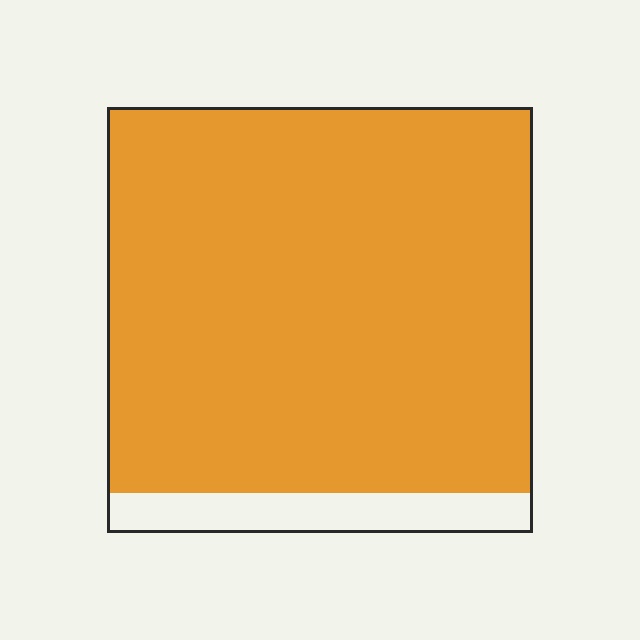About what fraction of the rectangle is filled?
About nine tenths (9/10).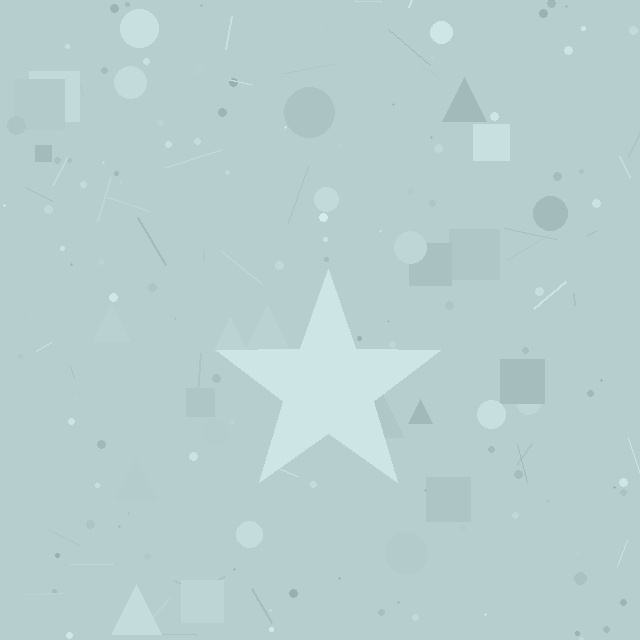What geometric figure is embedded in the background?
A star is embedded in the background.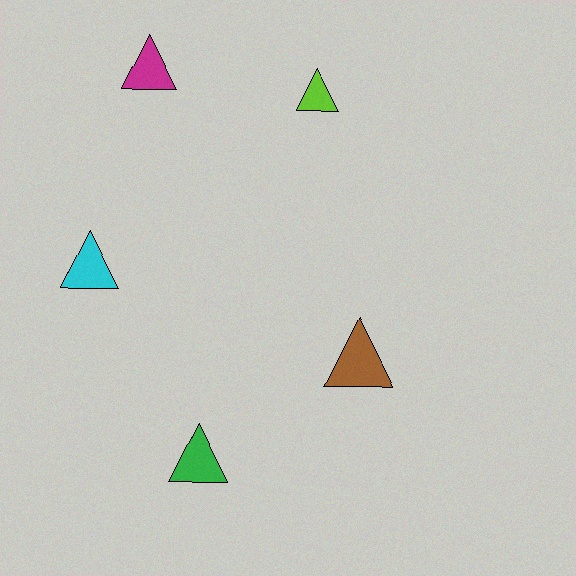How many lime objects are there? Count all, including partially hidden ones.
There is 1 lime object.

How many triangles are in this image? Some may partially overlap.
There are 5 triangles.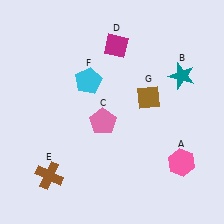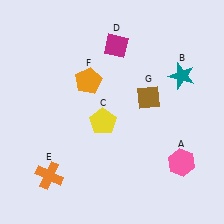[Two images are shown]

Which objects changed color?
C changed from pink to yellow. E changed from brown to orange. F changed from cyan to orange.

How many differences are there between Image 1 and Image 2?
There are 3 differences between the two images.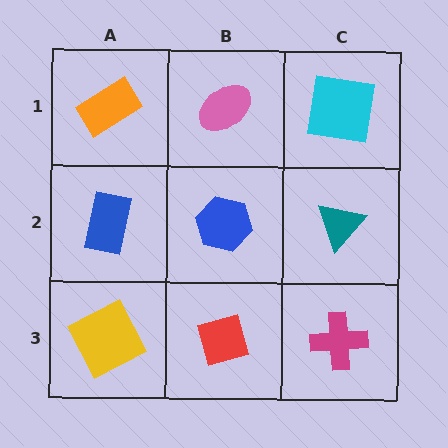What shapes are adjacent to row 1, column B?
A blue hexagon (row 2, column B), an orange rectangle (row 1, column A), a cyan square (row 1, column C).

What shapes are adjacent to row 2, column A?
An orange rectangle (row 1, column A), a yellow square (row 3, column A), a blue hexagon (row 2, column B).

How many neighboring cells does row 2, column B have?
4.